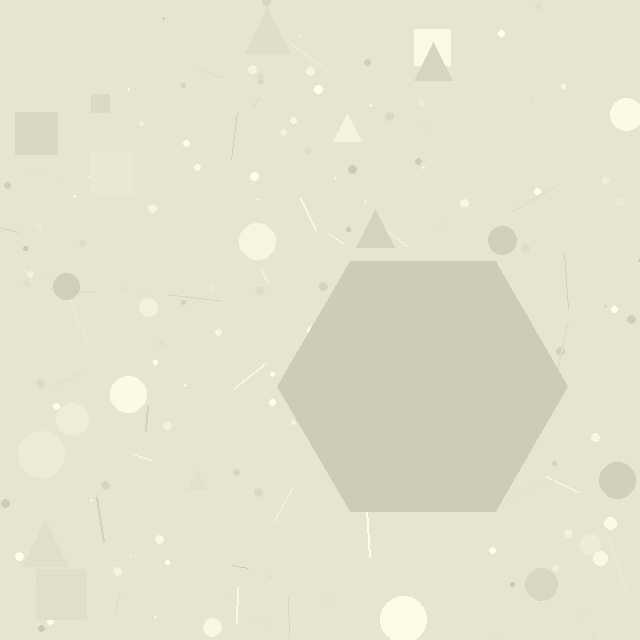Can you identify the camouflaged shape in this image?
The camouflaged shape is a hexagon.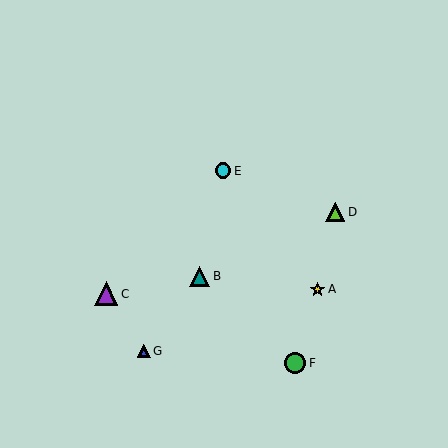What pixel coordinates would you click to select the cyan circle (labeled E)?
Click at (223, 171) to select the cyan circle E.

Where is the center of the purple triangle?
The center of the purple triangle is at (106, 294).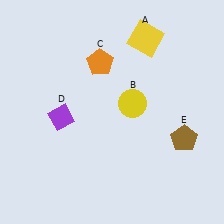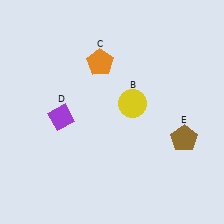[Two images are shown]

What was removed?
The yellow square (A) was removed in Image 2.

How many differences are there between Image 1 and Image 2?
There is 1 difference between the two images.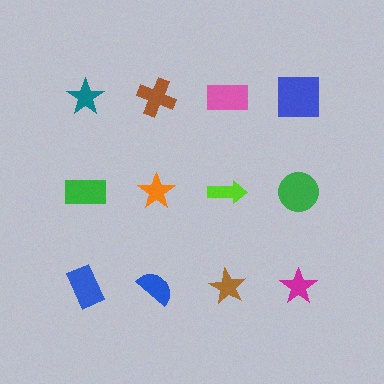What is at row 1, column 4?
A blue square.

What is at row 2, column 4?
A green circle.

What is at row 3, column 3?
A brown star.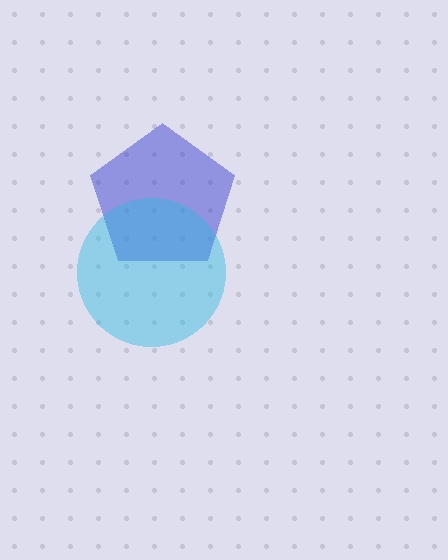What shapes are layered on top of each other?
The layered shapes are: a blue pentagon, a cyan circle.